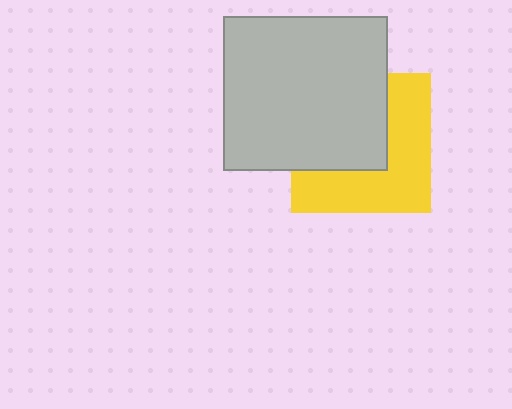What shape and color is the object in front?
The object in front is a light gray rectangle.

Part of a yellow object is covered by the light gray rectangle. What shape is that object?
It is a square.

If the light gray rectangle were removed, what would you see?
You would see the complete yellow square.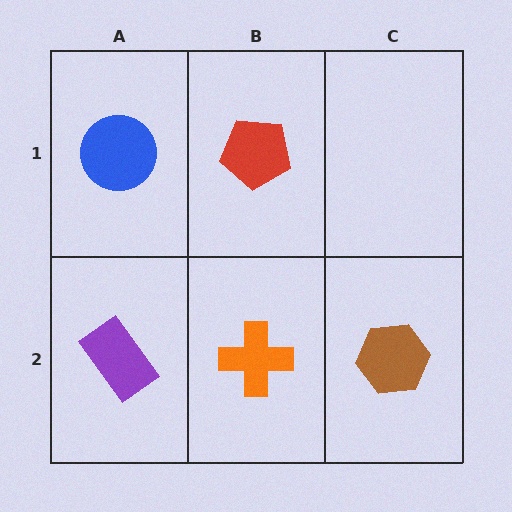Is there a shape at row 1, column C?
No, that cell is empty.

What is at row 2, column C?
A brown hexagon.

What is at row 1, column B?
A red pentagon.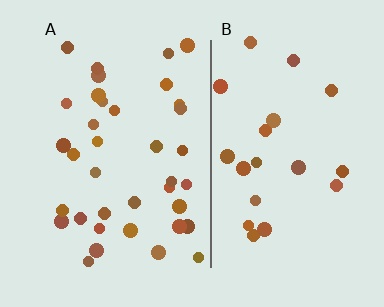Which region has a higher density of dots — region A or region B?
A (the left).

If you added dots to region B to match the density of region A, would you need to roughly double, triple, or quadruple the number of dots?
Approximately double.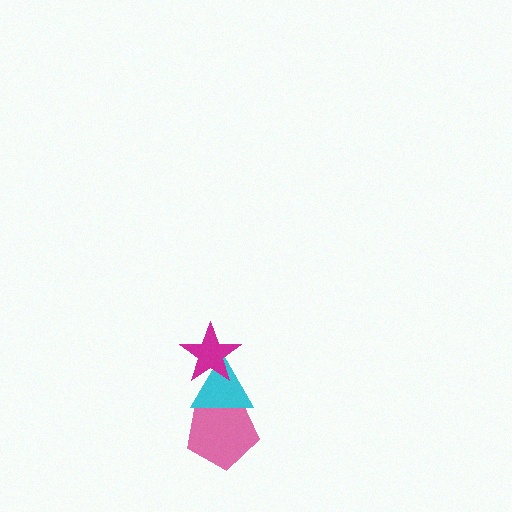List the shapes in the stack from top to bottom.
From top to bottom: the magenta star, the cyan triangle, the pink pentagon.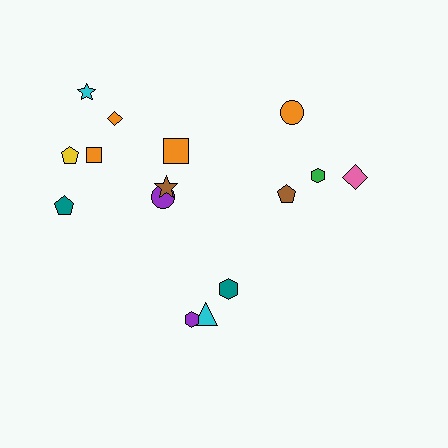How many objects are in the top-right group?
There are 4 objects.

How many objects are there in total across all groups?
There are 15 objects.